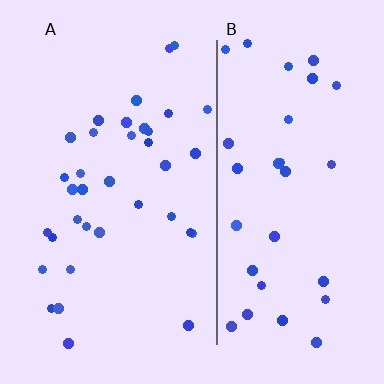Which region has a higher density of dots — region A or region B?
A (the left).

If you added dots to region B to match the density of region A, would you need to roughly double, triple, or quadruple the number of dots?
Approximately double.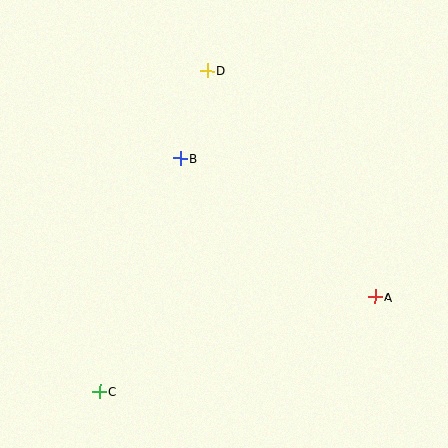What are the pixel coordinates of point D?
Point D is at (208, 71).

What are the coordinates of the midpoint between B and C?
The midpoint between B and C is at (140, 275).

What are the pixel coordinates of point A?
Point A is at (375, 297).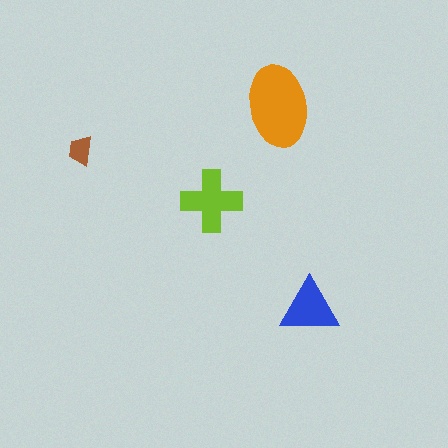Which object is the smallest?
The brown trapezoid.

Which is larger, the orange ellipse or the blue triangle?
The orange ellipse.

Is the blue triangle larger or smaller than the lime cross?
Smaller.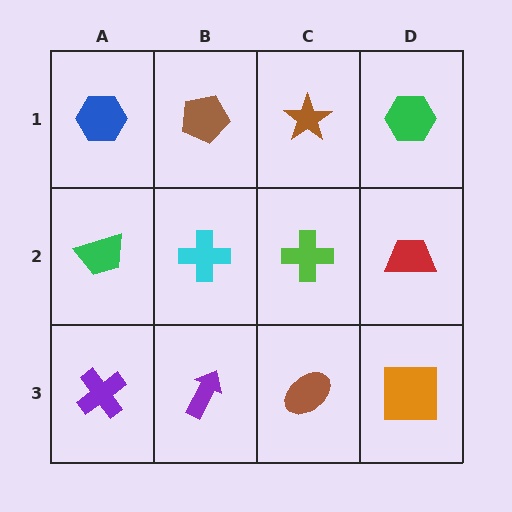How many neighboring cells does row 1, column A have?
2.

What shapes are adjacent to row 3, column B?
A cyan cross (row 2, column B), a purple cross (row 3, column A), a brown ellipse (row 3, column C).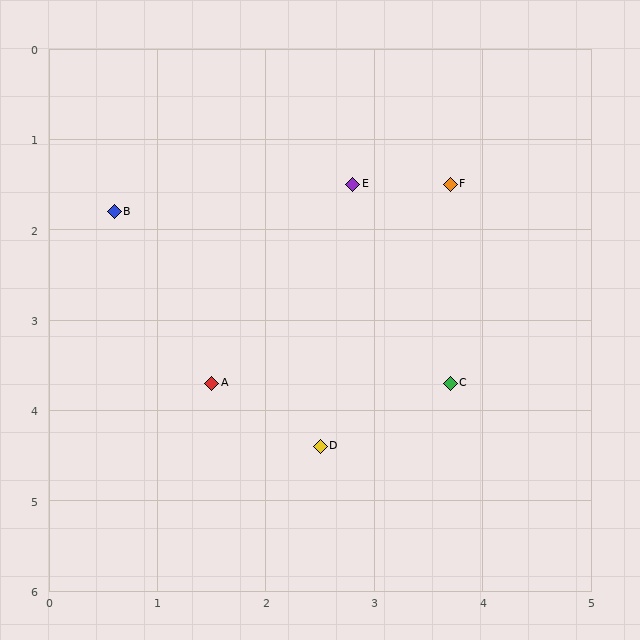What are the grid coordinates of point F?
Point F is at approximately (3.7, 1.5).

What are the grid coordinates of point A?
Point A is at approximately (1.5, 3.7).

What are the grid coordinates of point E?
Point E is at approximately (2.8, 1.5).